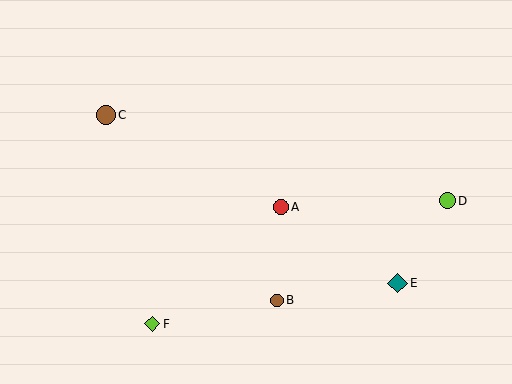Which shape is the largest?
The teal diamond (labeled E) is the largest.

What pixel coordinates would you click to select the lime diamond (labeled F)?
Click at (152, 324) to select the lime diamond F.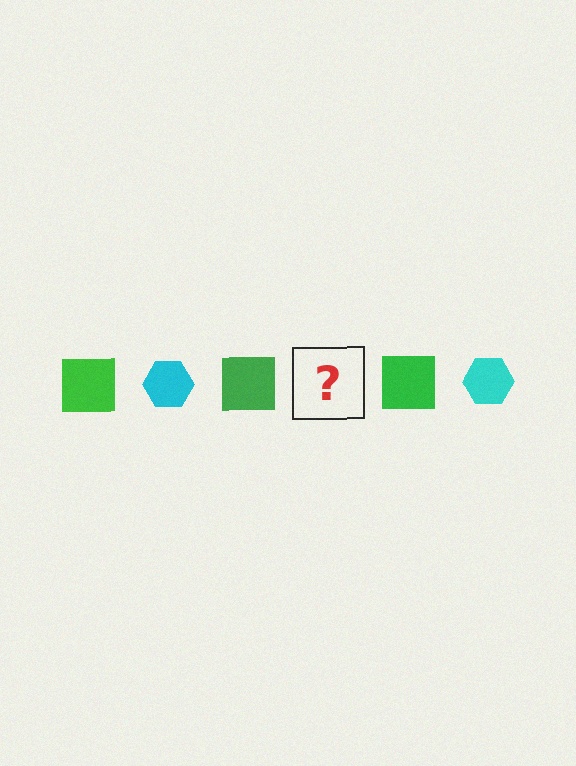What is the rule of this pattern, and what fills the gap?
The rule is that the pattern alternates between green square and cyan hexagon. The gap should be filled with a cyan hexagon.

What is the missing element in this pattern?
The missing element is a cyan hexagon.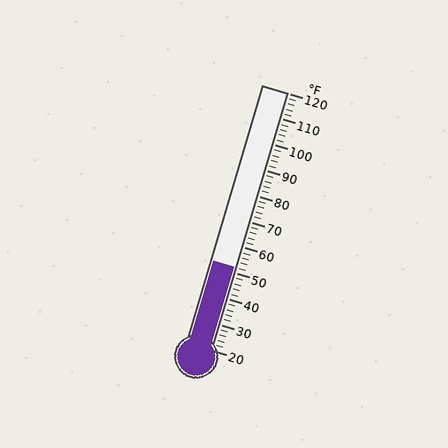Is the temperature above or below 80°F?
The temperature is below 80°F.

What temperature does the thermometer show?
The thermometer shows approximately 52°F.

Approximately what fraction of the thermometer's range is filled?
The thermometer is filled to approximately 30% of its range.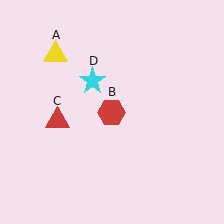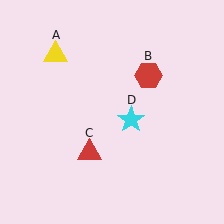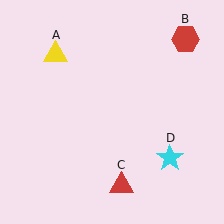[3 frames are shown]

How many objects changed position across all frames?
3 objects changed position: red hexagon (object B), red triangle (object C), cyan star (object D).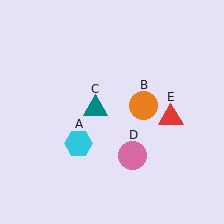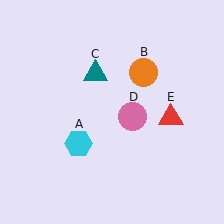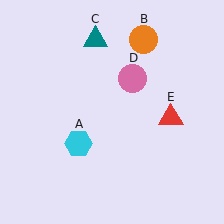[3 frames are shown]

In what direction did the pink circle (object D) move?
The pink circle (object D) moved up.